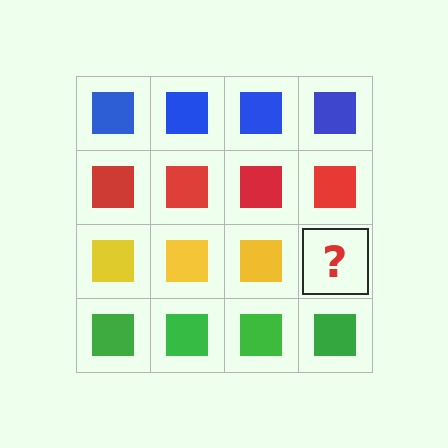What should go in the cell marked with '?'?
The missing cell should contain a yellow square.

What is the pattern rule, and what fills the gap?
The rule is that each row has a consistent color. The gap should be filled with a yellow square.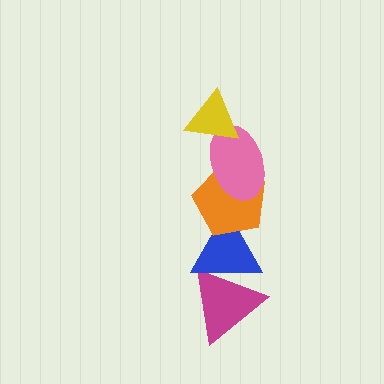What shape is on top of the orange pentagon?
The pink ellipse is on top of the orange pentagon.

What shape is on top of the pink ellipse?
The yellow triangle is on top of the pink ellipse.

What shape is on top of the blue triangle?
The orange pentagon is on top of the blue triangle.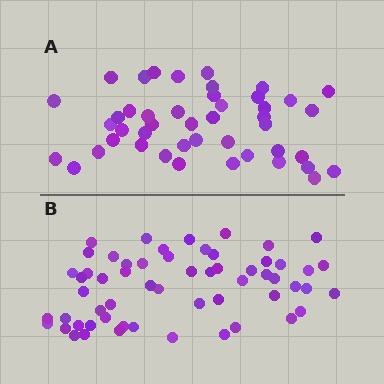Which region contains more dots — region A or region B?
Region B (the bottom region) has more dots.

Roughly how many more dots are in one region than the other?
Region B has approximately 15 more dots than region A.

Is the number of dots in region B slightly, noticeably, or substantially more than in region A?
Region B has noticeably more, but not dramatically so. The ratio is roughly 1.3 to 1.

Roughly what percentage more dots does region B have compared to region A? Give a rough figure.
About 30% more.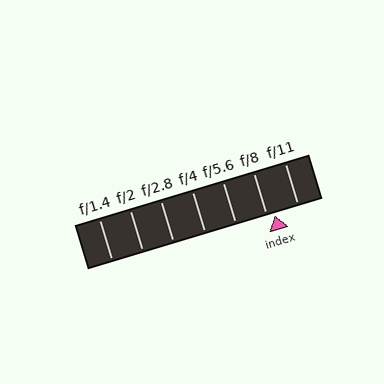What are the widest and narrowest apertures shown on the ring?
The widest aperture shown is f/1.4 and the narrowest is f/11.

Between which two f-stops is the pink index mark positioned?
The index mark is between f/8 and f/11.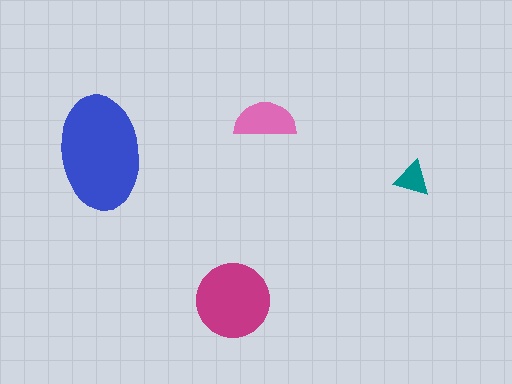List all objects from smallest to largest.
The teal triangle, the pink semicircle, the magenta circle, the blue ellipse.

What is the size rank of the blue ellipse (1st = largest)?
1st.